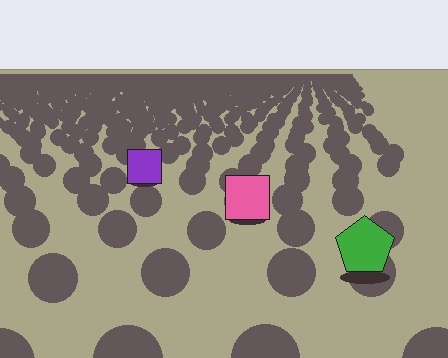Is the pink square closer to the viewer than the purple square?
Yes. The pink square is closer — you can tell from the texture gradient: the ground texture is coarser near it.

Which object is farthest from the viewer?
The purple square is farthest from the viewer. It appears smaller and the ground texture around it is denser.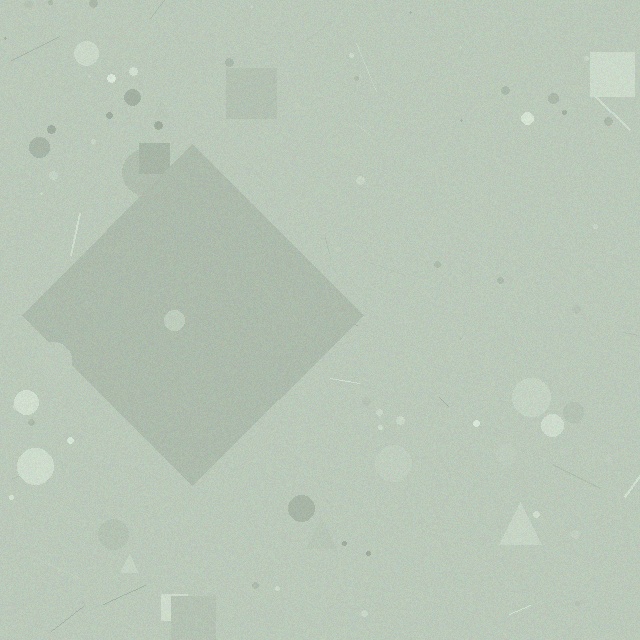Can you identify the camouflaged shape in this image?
The camouflaged shape is a diamond.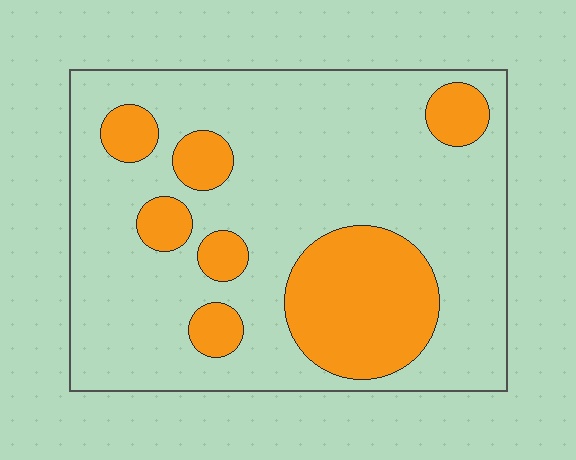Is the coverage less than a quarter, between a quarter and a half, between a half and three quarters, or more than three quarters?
Less than a quarter.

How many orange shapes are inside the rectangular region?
7.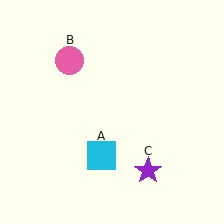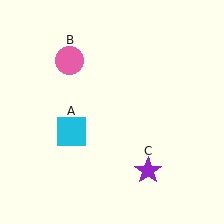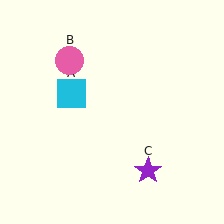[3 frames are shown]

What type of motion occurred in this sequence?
The cyan square (object A) rotated clockwise around the center of the scene.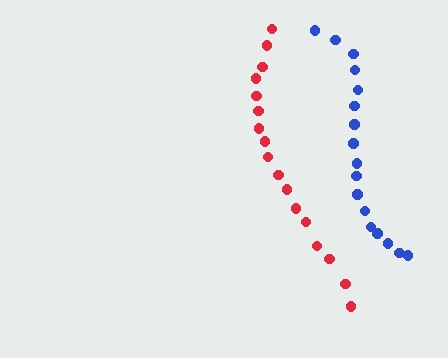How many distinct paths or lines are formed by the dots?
There are 2 distinct paths.